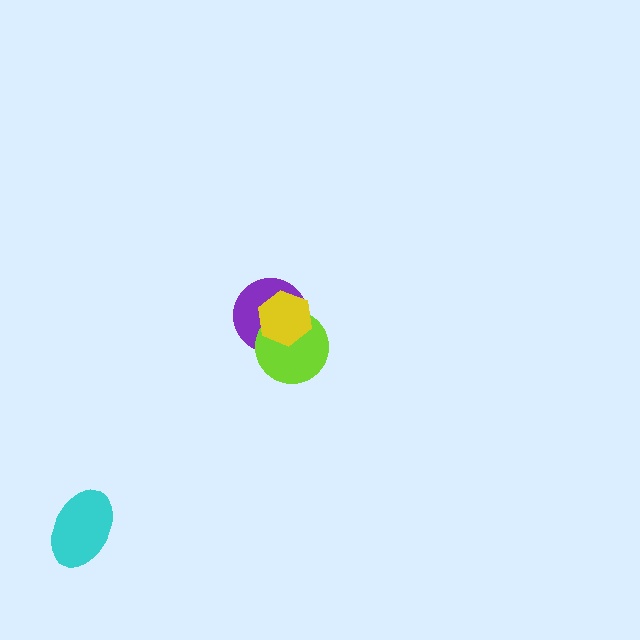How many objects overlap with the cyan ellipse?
0 objects overlap with the cyan ellipse.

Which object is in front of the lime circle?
The yellow hexagon is in front of the lime circle.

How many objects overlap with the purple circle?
2 objects overlap with the purple circle.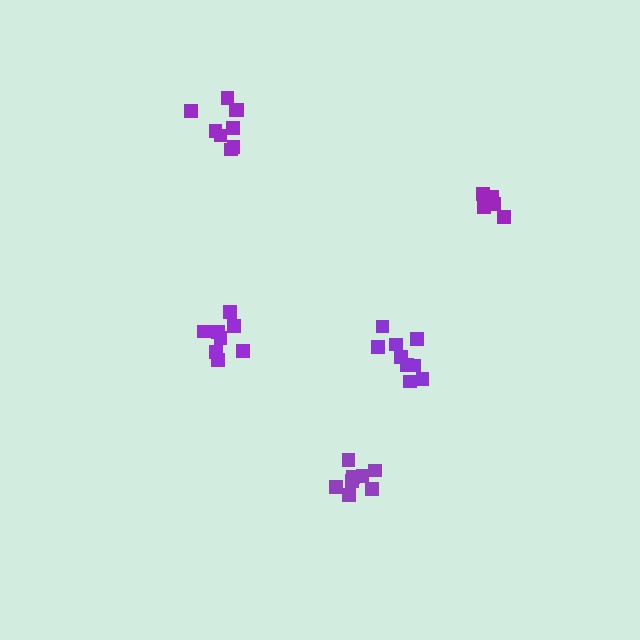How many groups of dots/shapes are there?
There are 5 groups.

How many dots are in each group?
Group 1: 7 dots, Group 2: 9 dots, Group 3: 8 dots, Group 4: 8 dots, Group 5: 9 dots (41 total).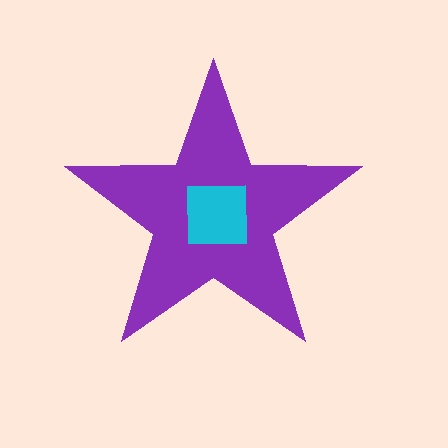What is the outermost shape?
The purple star.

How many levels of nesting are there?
2.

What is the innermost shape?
The cyan square.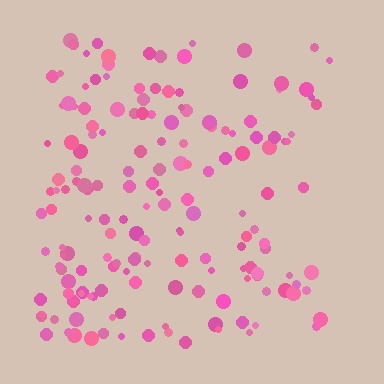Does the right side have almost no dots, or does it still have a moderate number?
Still a moderate number, just noticeably fewer than the left.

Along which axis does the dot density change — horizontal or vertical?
Horizontal.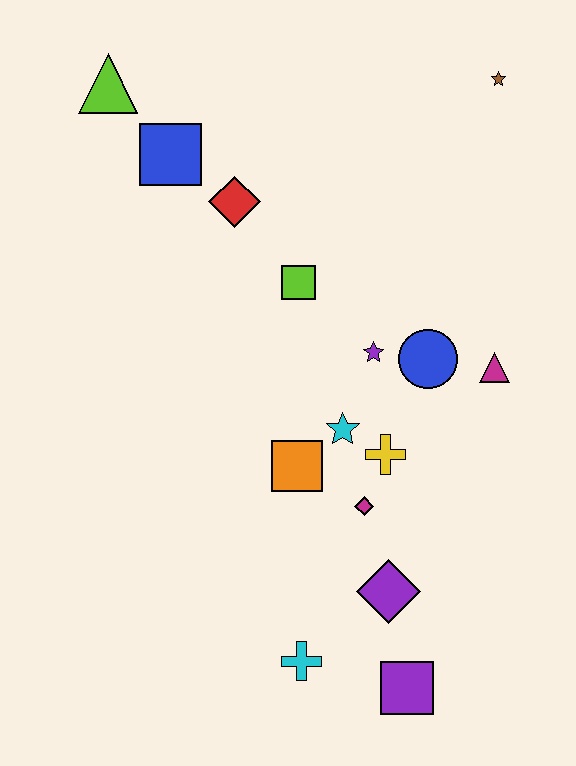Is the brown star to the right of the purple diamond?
Yes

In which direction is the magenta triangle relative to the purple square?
The magenta triangle is above the purple square.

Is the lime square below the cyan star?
No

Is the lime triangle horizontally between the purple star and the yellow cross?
No